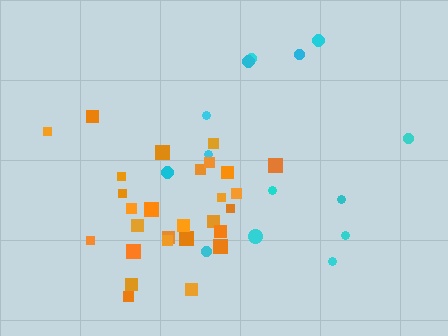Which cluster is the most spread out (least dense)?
Cyan.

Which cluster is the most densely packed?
Orange.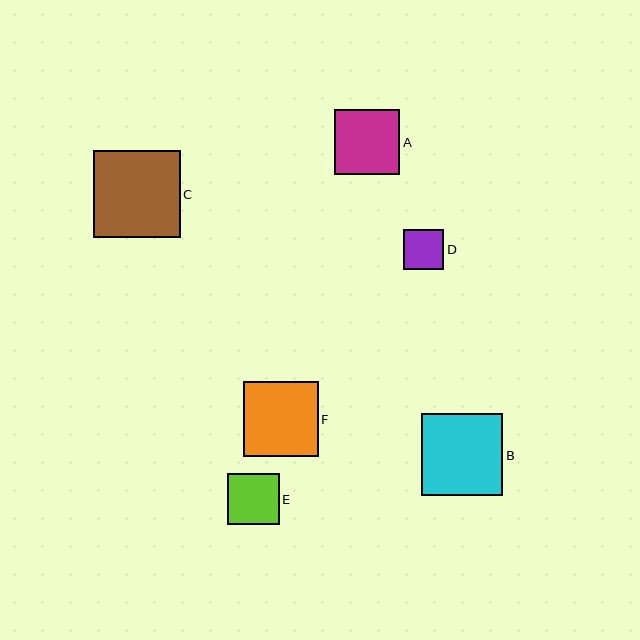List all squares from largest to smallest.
From largest to smallest: C, B, F, A, E, D.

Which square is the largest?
Square C is the largest with a size of approximately 87 pixels.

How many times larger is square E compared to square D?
Square E is approximately 1.3 times the size of square D.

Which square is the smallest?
Square D is the smallest with a size of approximately 40 pixels.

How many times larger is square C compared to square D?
Square C is approximately 2.2 times the size of square D.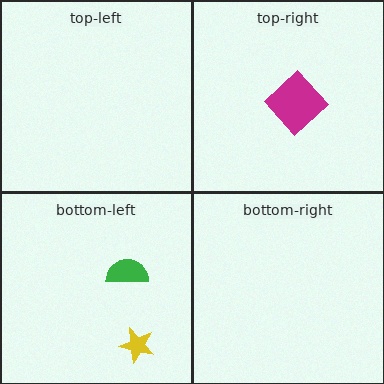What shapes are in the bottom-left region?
The yellow star, the green semicircle.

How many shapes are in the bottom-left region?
2.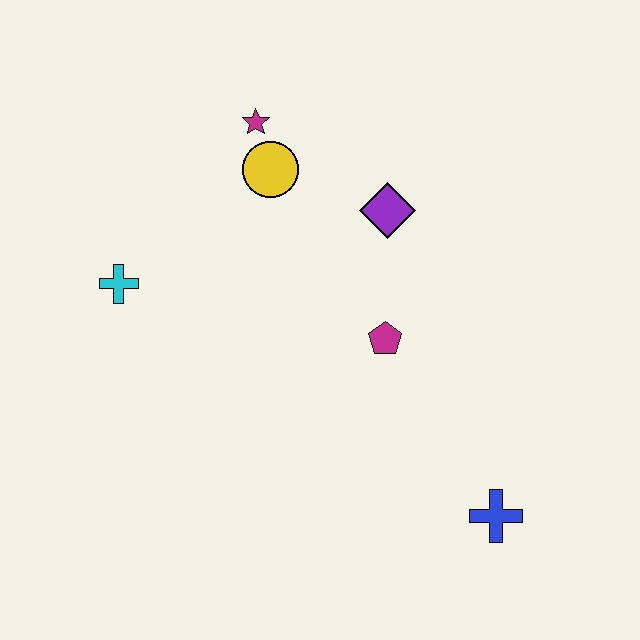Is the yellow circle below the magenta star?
Yes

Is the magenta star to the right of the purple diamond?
No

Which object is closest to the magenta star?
The yellow circle is closest to the magenta star.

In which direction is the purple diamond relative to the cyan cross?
The purple diamond is to the right of the cyan cross.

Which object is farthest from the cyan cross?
The blue cross is farthest from the cyan cross.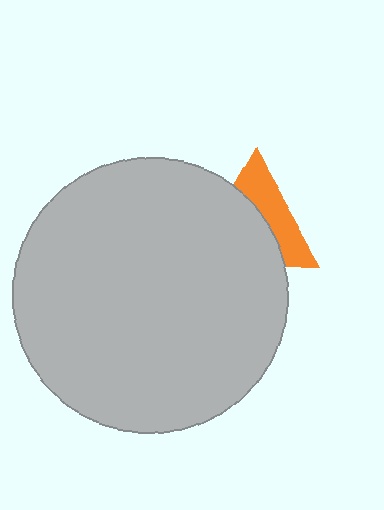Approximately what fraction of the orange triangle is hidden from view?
Roughly 58% of the orange triangle is hidden behind the light gray circle.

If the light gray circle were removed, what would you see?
You would see the complete orange triangle.